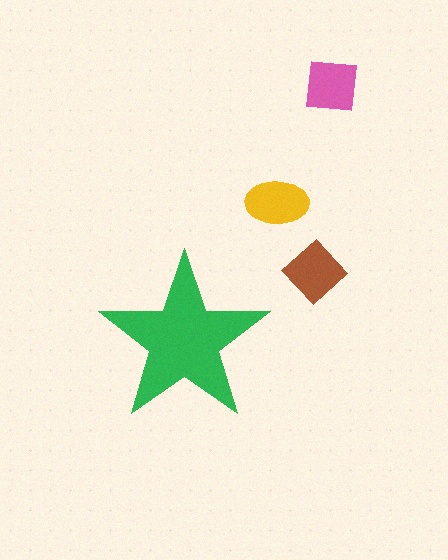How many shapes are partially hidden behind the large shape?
0 shapes are partially hidden.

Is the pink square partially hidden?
No, the pink square is fully visible.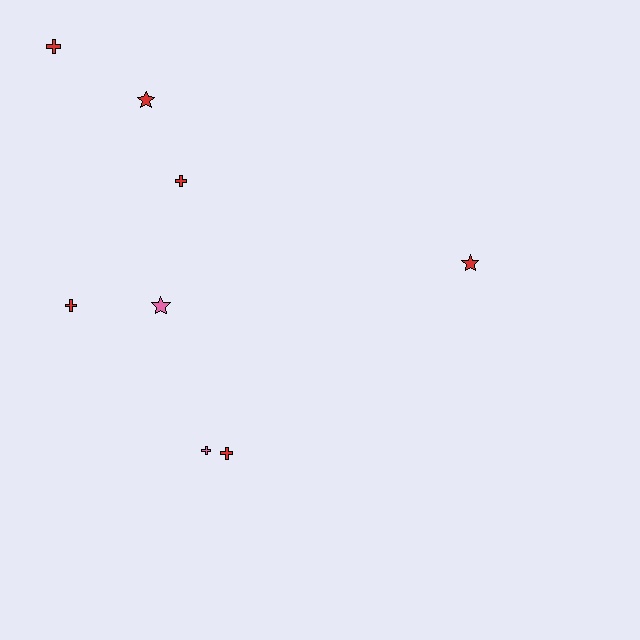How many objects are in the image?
There are 8 objects.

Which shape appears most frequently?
Cross, with 5 objects.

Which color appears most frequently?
Red, with 6 objects.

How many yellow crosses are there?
There are no yellow crosses.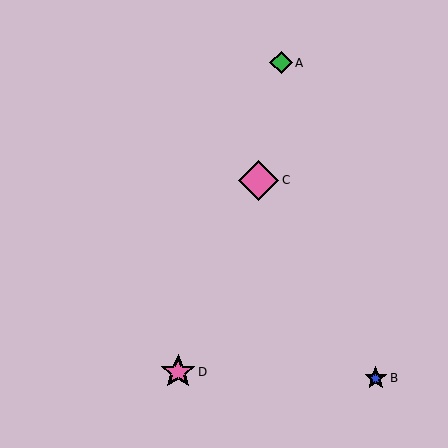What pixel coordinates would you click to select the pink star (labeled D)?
Click at (178, 372) to select the pink star D.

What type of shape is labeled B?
Shape B is a blue star.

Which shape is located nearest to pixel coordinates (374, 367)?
The blue star (labeled B) at (376, 378) is nearest to that location.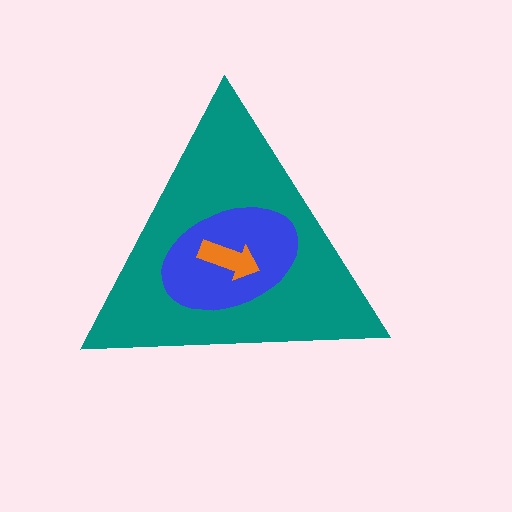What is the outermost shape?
The teal triangle.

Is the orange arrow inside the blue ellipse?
Yes.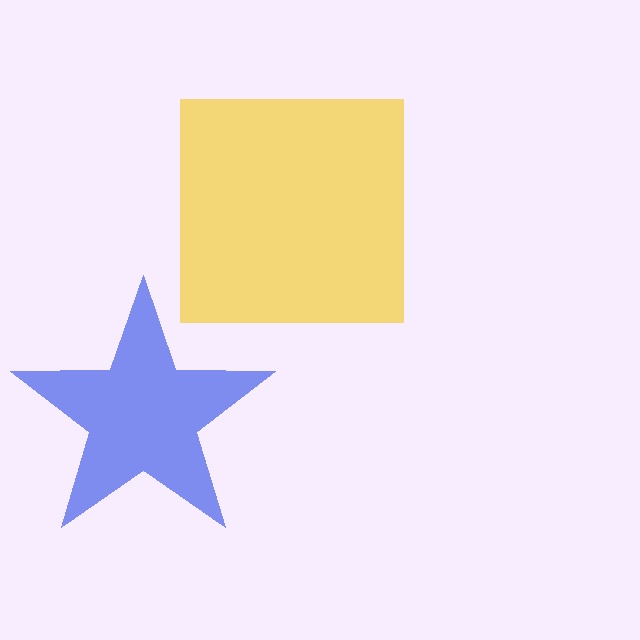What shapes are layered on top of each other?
The layered shapes are: a yellow square, a blue star.